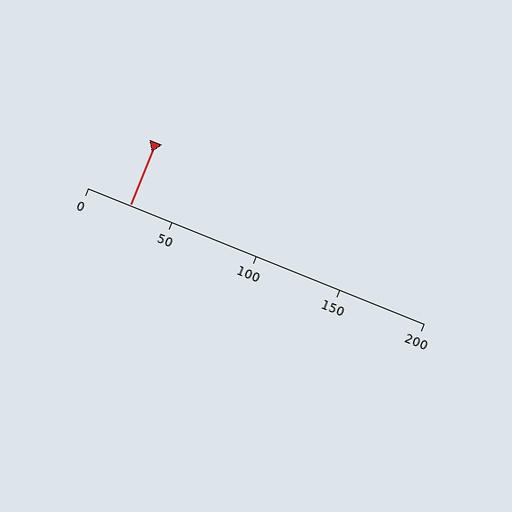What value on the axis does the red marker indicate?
The marker indicates approximately 25.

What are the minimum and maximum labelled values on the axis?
The axis runs from 0 to 200.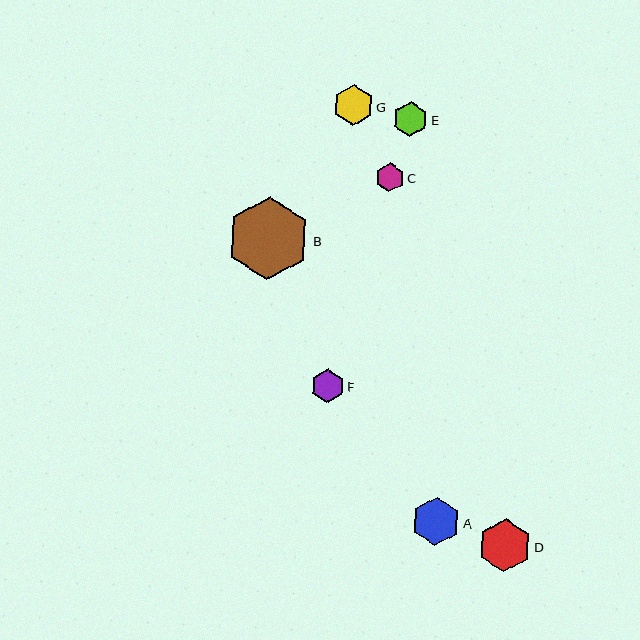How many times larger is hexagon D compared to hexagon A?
Hexagon D is approximately 1.1 times the size of hexagon A.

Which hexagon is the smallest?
Hexagon C is the smallest with a size of approximately 29 pixels.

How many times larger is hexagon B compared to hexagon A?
Hexagon B is approximately 1.7 times the size of hexagon A.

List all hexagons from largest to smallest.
From largest to smallest: B, D, A, G, E, F, C.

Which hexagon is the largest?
Hexagon B is the largest with a size of approximately 83 pixels.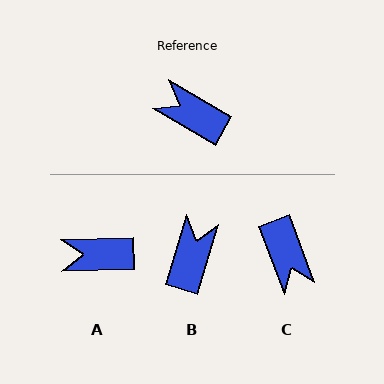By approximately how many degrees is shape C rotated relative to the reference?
Approximately 141 degrees counter-clockwise.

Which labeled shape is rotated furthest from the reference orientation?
C, about 141 degrees away.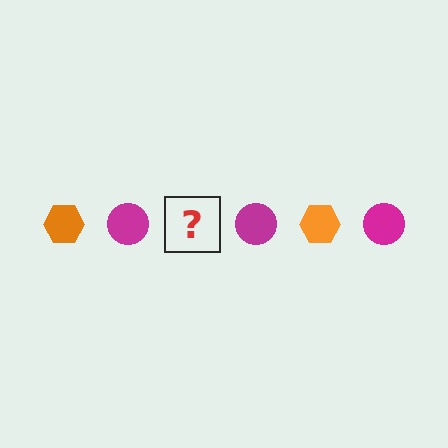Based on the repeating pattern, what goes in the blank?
The blank should be an orange hexagon.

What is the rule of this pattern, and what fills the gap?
The rule is that the pattern alternates between orange hexagon and magenta circle. The gap should be filled with an orange hexagon.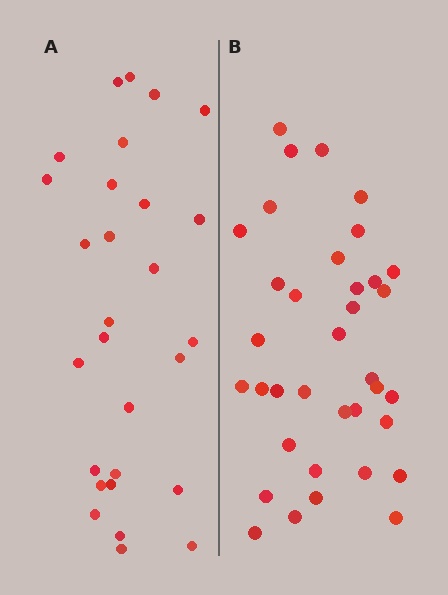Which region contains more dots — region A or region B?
Region B (the right region) has more dots.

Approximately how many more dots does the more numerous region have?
Region B has roughly 8 or so more dots than region A.